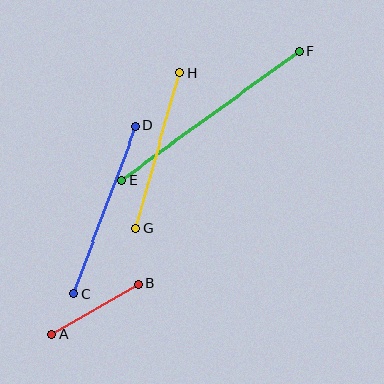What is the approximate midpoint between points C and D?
The midpoint is at approximately (105, 210) pixels.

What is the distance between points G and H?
The distance is approximately 162 pixels.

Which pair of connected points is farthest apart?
Points E and F are farthest apart.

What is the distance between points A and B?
The distance is approximately 100 pixels.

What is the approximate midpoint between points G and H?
The midpoint is at approximately (158, 151) pixels.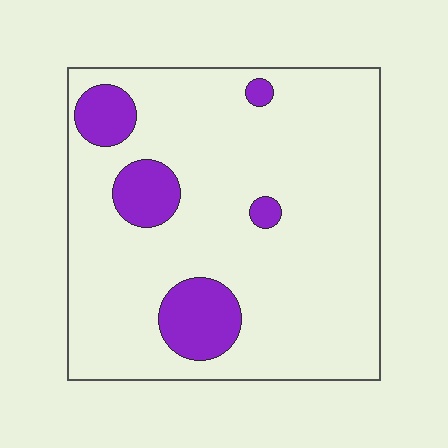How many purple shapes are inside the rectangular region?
5.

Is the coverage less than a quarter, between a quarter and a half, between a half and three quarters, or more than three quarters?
Less than a quarter.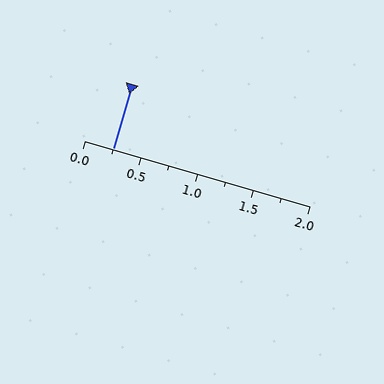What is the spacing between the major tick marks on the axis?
The major ticks are spaced 0.5 apart.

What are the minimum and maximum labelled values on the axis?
The axis runs from 0.0 to 2.0.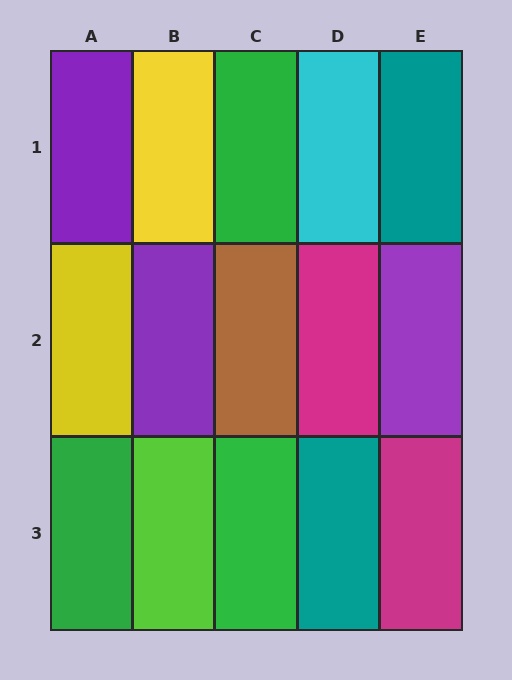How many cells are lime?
1 cell is lime.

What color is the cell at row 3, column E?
Magenta.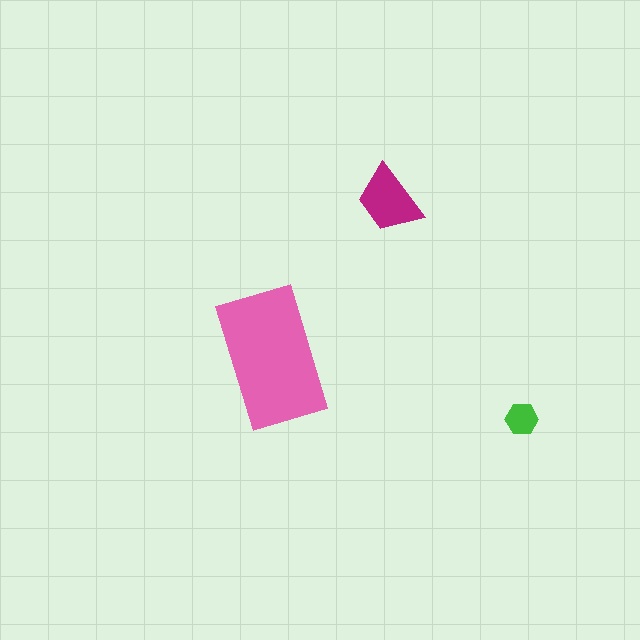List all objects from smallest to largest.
The green hexagon, the magenta trapezoid, the pink rectangle.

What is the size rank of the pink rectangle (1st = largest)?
1st.